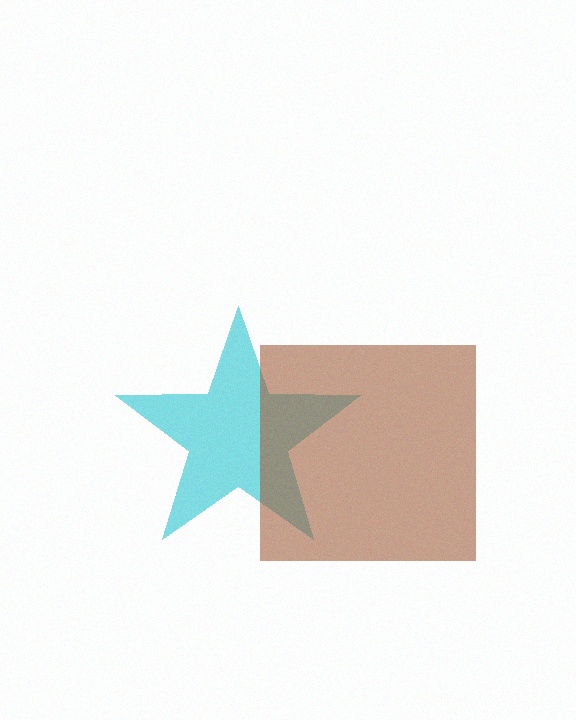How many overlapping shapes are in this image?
There are 2 overlapping shapes in the image.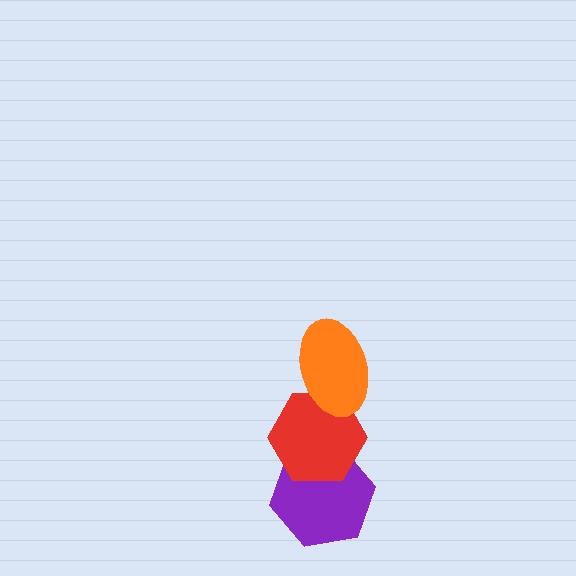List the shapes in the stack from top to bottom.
From top to bottom: the orange ellipse, the red hexagon, the purple hexagon.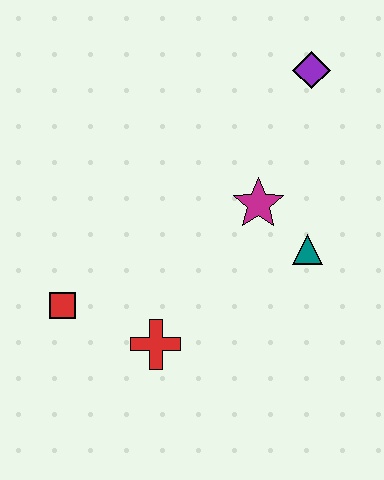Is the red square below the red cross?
No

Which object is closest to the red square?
The red cross is closest to the red square.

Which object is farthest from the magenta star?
The red square is farthest from the magenta star.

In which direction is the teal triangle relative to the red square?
The teal triangle is to the right of the red square.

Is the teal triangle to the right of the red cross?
Yes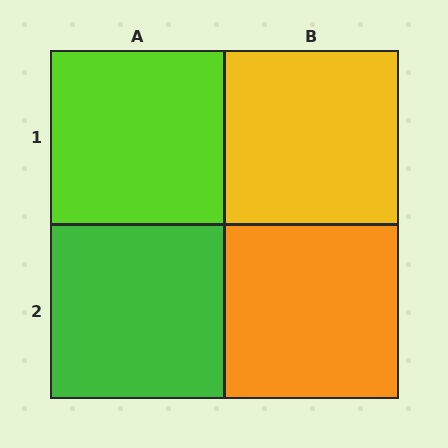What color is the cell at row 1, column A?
Lime.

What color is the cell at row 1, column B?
Yellow.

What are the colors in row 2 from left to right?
Green, orange.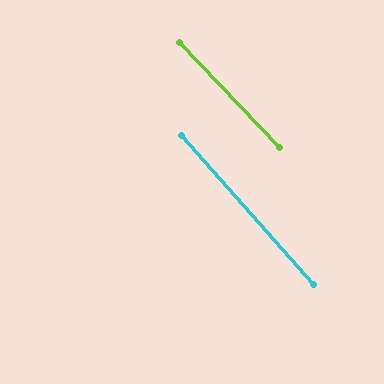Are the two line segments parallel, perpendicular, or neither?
Parallel — their directions differ by only 1.8°.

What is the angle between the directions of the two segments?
Approximately 2 degrees.